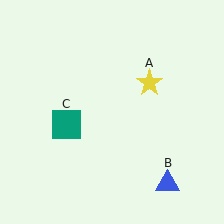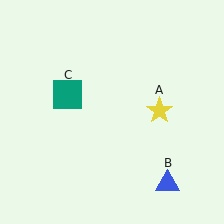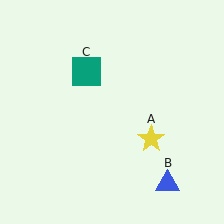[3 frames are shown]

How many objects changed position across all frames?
2 objects changed position: yellow star (object A), teal square (object C).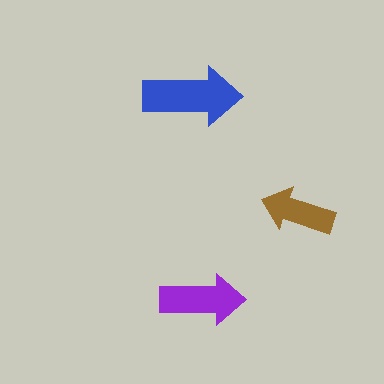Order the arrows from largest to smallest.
the blue one, the purple one, the brown one.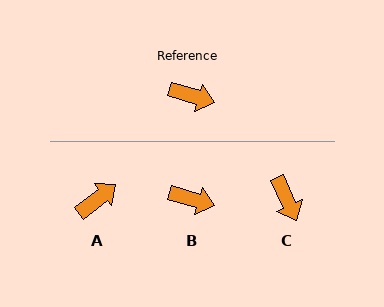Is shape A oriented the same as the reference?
No, it is off by about 54 degrees.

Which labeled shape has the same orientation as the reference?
B.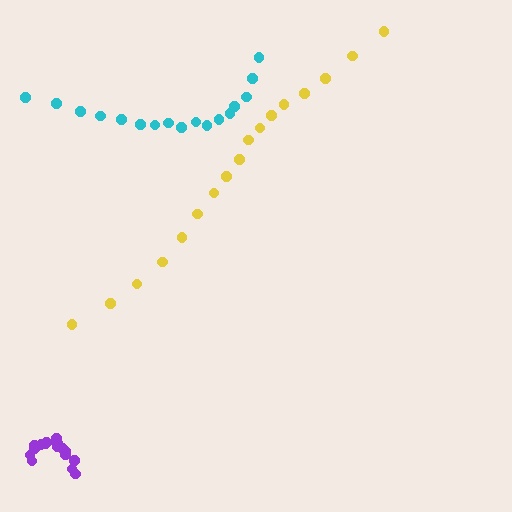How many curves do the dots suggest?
There are 3 distinct paths.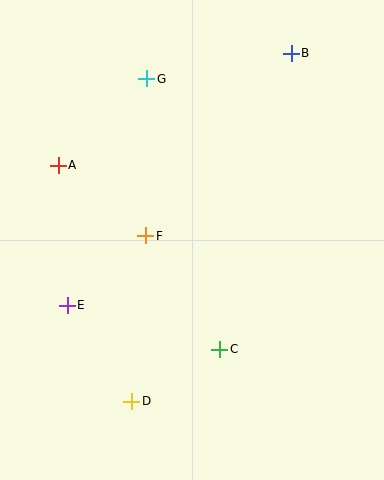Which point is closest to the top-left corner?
Point G is closest to the top-left corner.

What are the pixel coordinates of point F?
Point F is at (146, 236).